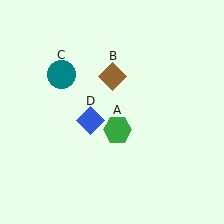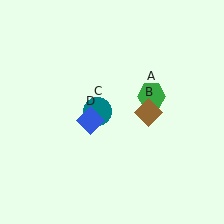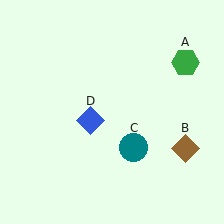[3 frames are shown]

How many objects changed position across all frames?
3 objects changed position: green hexagon (object A), brown diamond (object B), teal circle (object C).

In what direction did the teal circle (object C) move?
The teal circle (object C) moved down and to the right.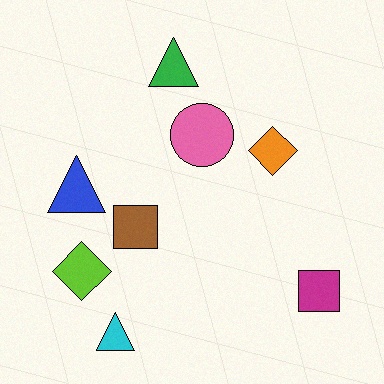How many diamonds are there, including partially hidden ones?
There are 2 diamonds.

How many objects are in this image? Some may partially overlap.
There are 8 objects.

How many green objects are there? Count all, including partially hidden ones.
There is 1 green object.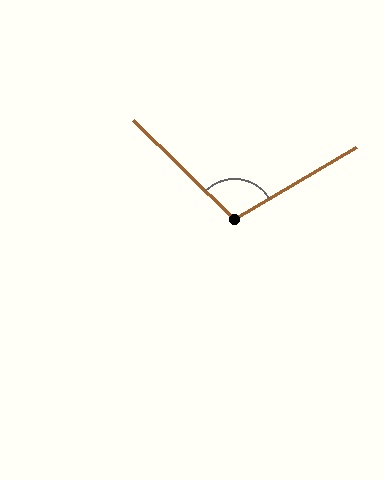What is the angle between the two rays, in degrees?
Approximately 105 degrees.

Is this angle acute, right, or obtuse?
It is obtuse.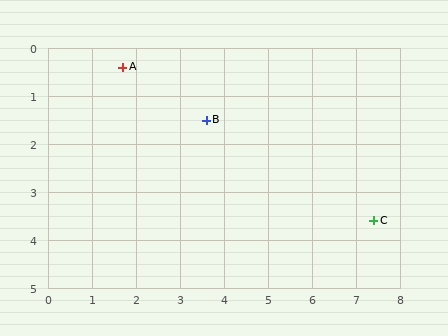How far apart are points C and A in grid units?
Points C and A are about 6.5 grid units apart.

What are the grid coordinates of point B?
Point B is at approximately (3.6, 1.5).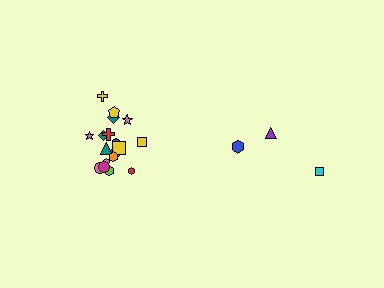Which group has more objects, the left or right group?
The left group.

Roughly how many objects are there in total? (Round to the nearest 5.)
Roughly 20 objects in total.